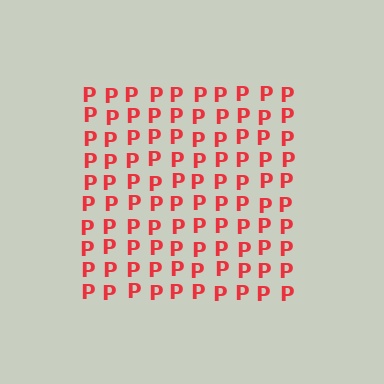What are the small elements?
The small elements are letter P's.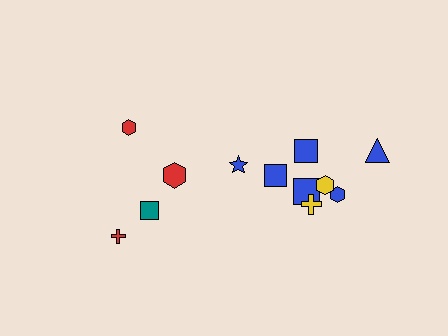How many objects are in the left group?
There are 4 objects.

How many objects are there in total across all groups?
There are 12 objects.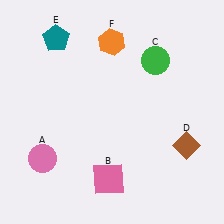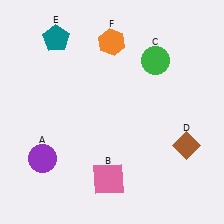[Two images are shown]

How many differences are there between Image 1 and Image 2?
There is 1 difference between the two images.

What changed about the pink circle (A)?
In Image 1, A is pink. In Image 2, it changed to purple.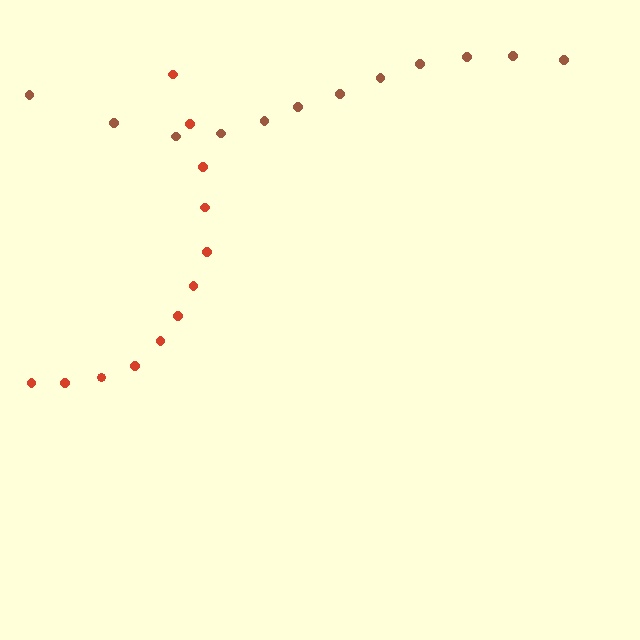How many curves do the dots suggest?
There are 2 distinct paths.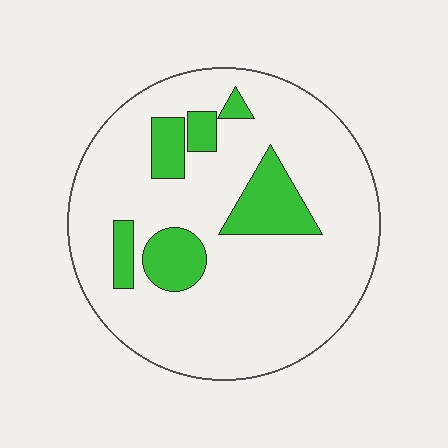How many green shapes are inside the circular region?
6.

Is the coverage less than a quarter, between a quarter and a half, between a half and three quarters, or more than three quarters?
Less than a quarter.